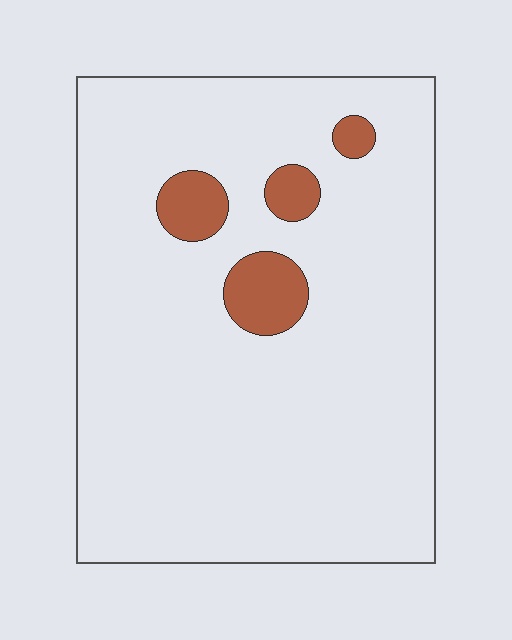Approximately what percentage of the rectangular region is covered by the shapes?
Approximately 10%.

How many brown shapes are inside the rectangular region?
4.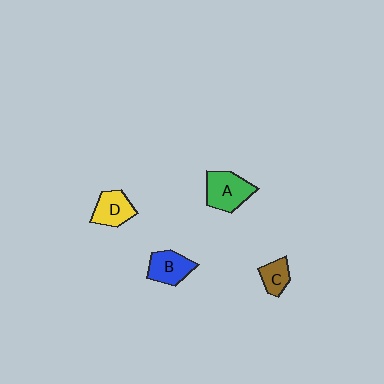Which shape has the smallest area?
Shape C (brown).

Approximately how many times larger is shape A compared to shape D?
Approximately 1.3 times.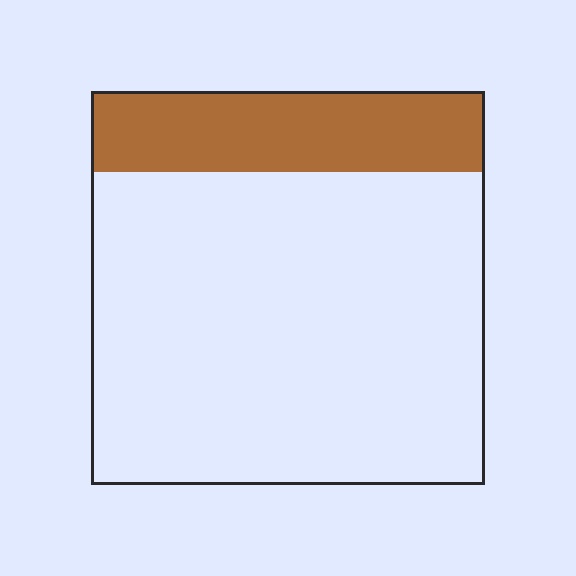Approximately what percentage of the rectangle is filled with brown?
Approximately 20%.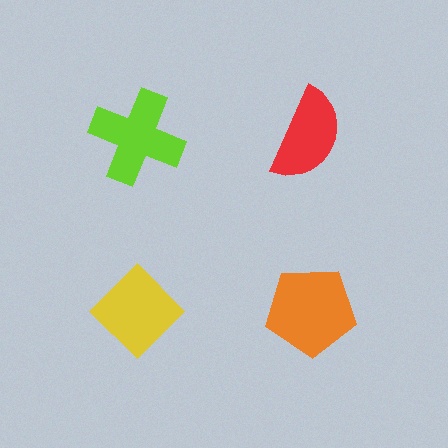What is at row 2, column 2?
An orange pentagon.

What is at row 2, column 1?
A yellow diamond.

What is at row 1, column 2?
A red semicircle.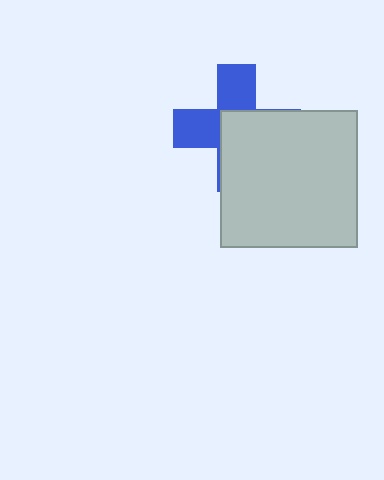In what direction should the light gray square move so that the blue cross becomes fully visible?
The light gray square should move toward the lower-right. That is the shortest direction to clear the overlap and leave the blue cross fully visible.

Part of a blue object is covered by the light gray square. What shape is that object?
It is a cross.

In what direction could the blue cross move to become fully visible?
The blue cross could move toward the upper-left. That would shift it out from behind the light gray square entirely.